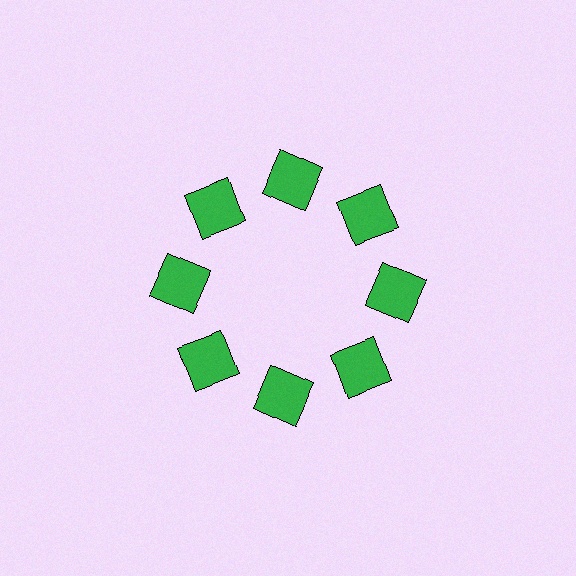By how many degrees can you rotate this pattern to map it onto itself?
The pattern maps onto itself every 45 degrees of rotation.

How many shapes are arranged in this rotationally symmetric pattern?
There are 8 shapes, arranged in 8 groups of 1.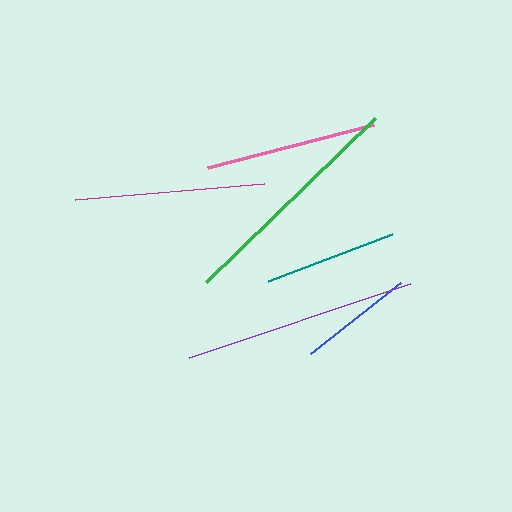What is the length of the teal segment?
The teal segment is approximately 134 pixels long.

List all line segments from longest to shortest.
From longest to shortest: green, purple, magenta, pink, teal, blue.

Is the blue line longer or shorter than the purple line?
The purple line is longer than the blue line.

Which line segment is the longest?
The green line is the longest at approximately 235 pixels.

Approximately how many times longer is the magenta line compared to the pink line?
The magenta line is approximately 1.1 times the length of the pink line.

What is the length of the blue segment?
The blue segment is approximately 115 pixels long.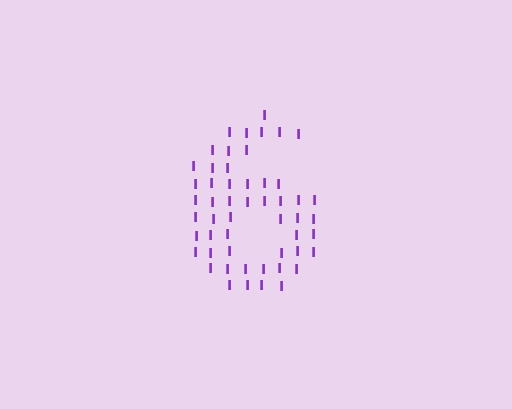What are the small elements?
The small elements are letter I's.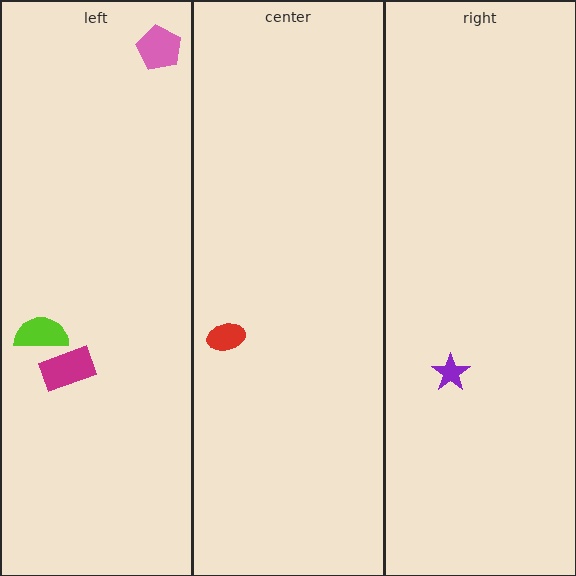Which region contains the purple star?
The right region.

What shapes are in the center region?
The red ellipse.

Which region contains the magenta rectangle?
The left region.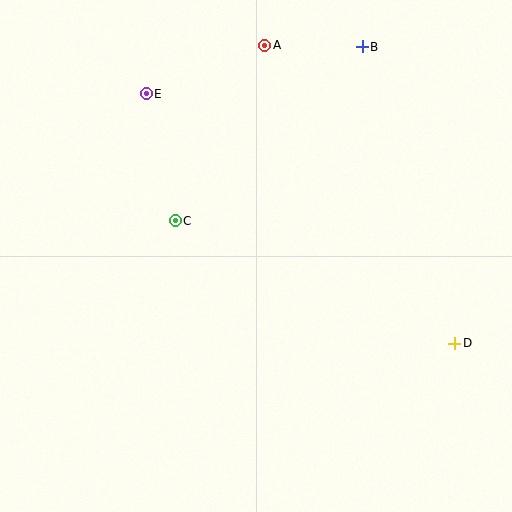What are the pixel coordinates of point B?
Point B is at (362, 47).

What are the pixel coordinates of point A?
Point A is at (265, 45).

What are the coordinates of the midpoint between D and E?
The midpoint between D and E is at (300, 218).